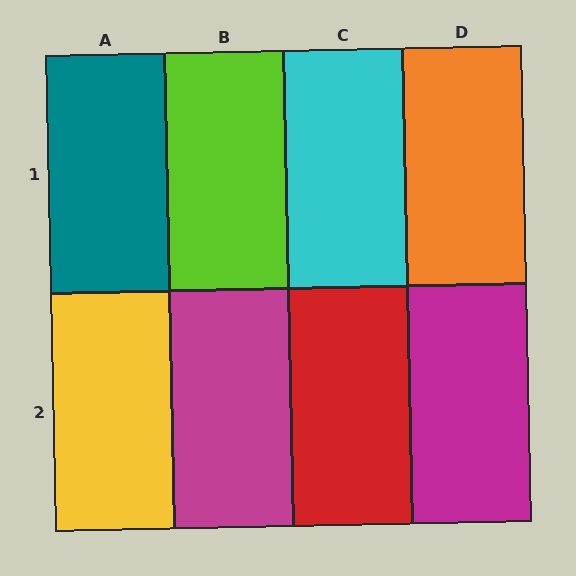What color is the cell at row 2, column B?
Magenta.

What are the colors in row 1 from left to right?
Teal, lime, cyan, orange.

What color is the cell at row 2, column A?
Yellow.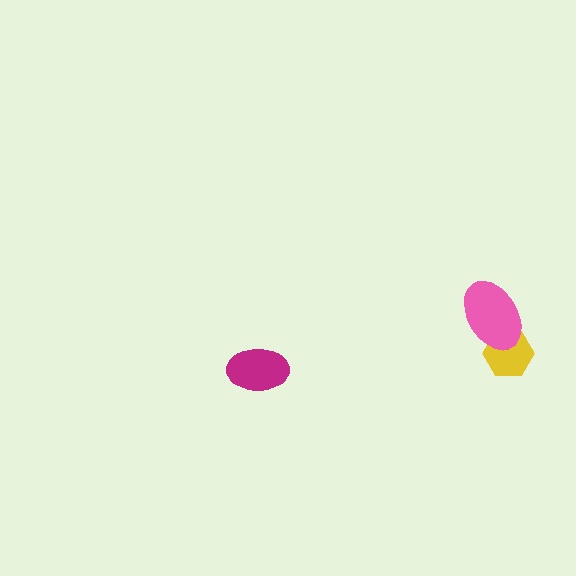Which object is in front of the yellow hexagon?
The pink ellipse is in front of the yellow hexagon.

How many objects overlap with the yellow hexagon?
1 object overlaps with the yellow hexagon.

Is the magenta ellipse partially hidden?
No, no other shape covers it.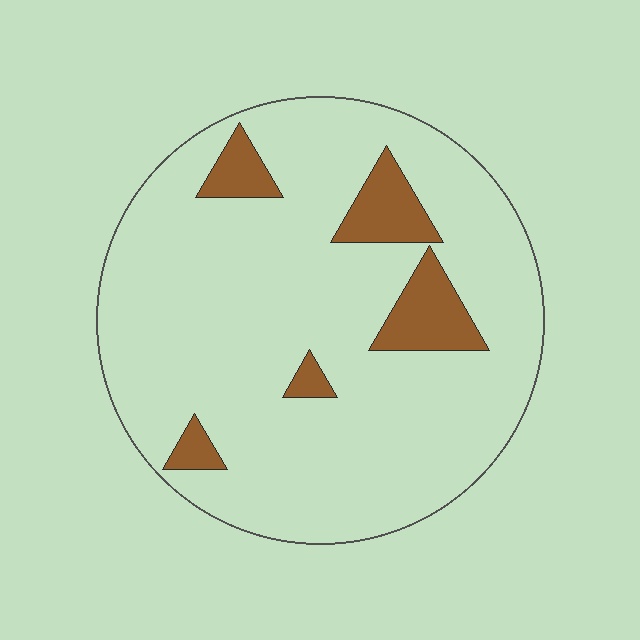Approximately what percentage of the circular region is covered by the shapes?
Approximately 10%.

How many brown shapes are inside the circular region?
5.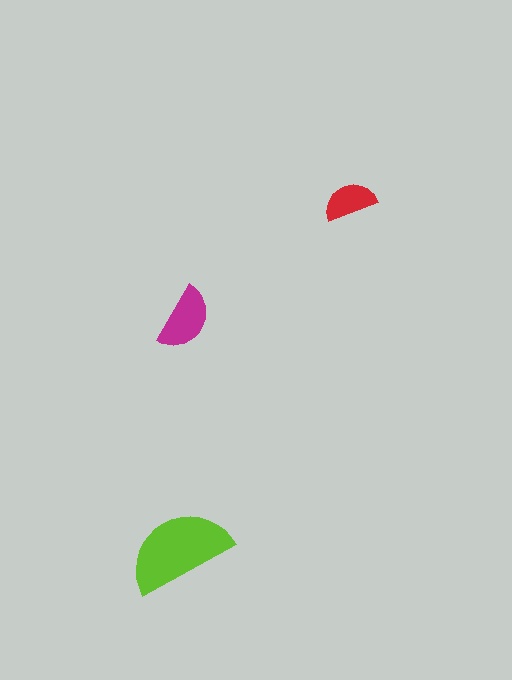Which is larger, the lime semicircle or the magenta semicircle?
The lime one.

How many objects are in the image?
There are 3 objects in the image.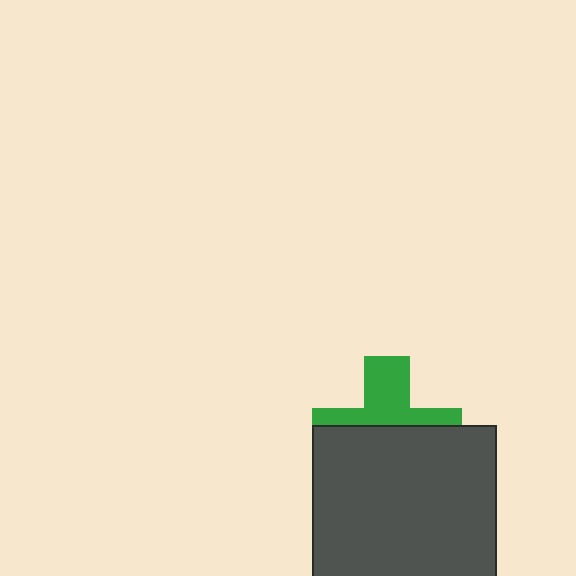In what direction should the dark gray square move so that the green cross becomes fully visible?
The dark gray square should move down. That is the shortest direction to clear the overlap and leave the green cross fully visible.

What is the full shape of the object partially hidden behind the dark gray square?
The partially hidden object is a green cross.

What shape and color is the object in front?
The object in front is a dark gray square.